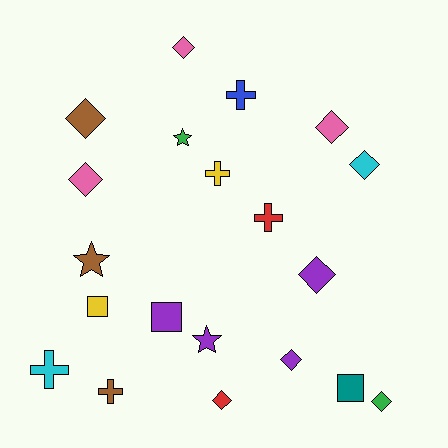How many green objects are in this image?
There are 2 green objects.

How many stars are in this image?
There are 3 stars.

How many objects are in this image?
There are 20 objects.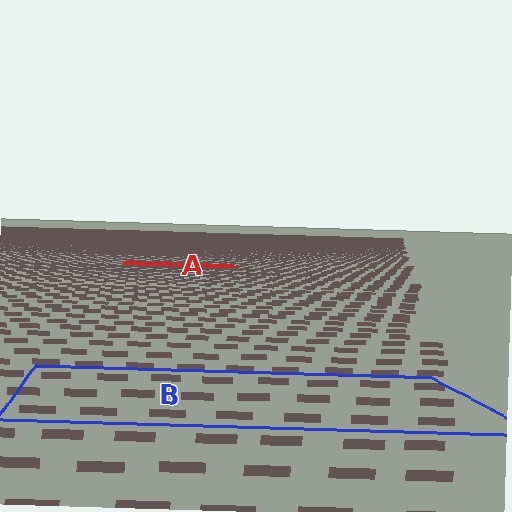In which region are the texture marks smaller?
The texture marks are smaller in region A, because it is farther away.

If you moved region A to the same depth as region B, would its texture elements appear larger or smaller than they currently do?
They would appear larger. At a closer depth, the same texture elements are projected at a bigger on-screen size.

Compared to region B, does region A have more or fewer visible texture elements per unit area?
Region A has more texture elements per unit area — they are packed more densely because it is farther away.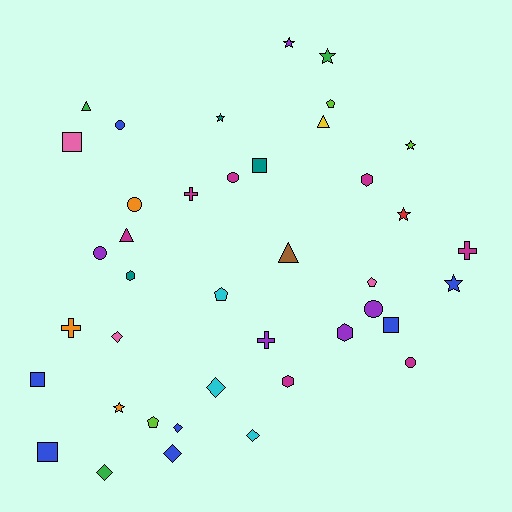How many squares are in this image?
There are 5 squares.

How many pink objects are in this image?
There are 3 pink objects.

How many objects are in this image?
There are 40 objects.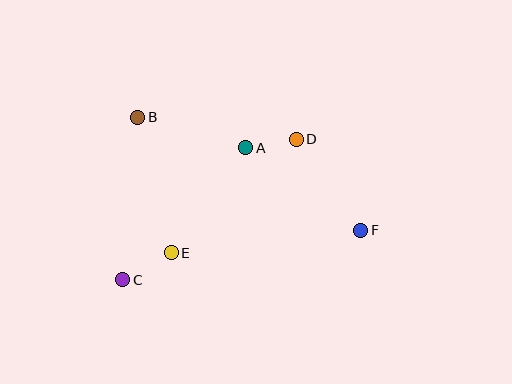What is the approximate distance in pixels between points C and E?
The distance between C and E is approximately 56 pixels.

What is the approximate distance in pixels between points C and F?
The distance between C and F is approximately 243 pixels.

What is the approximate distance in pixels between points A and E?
The distance between A and E is approximately 129 pixels.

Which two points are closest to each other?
Points A and D are closest to each other.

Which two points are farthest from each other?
Points B and F are farthest from each other.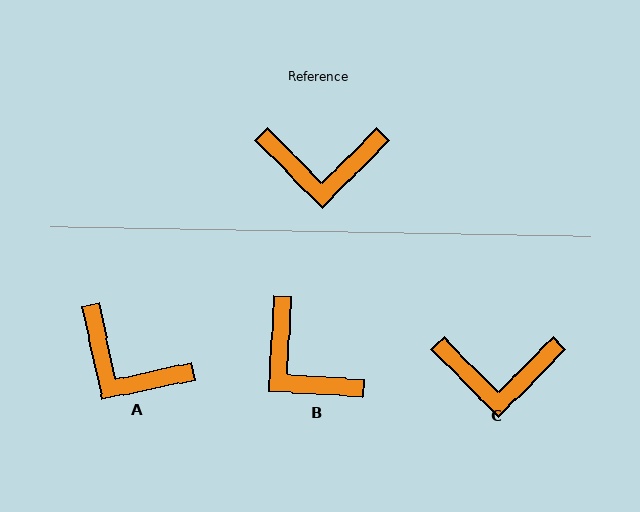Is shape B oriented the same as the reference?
No, it is off by about 49 degrees.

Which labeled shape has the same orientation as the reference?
C.